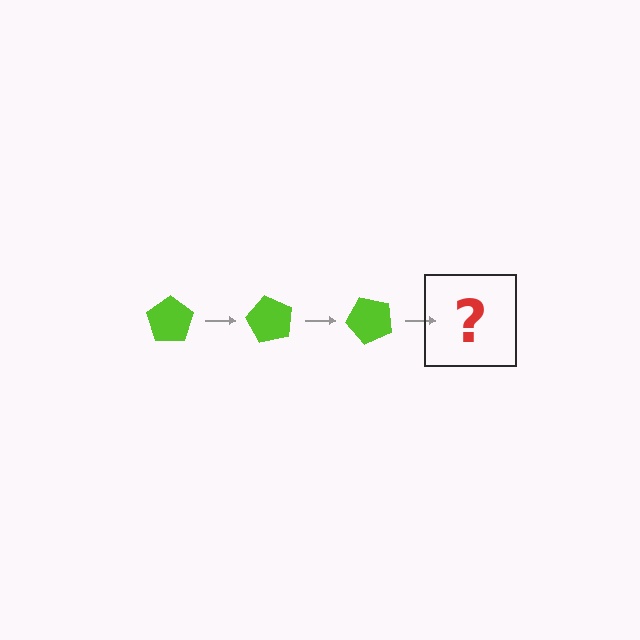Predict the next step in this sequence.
The next step is a lime pentagon rotated 180 degrees.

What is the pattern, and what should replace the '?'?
The pattern is that the pentagon rotates 60 degrees each step. The '?' should be a lime pentagon rotated 180 degrees.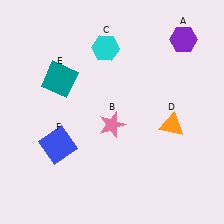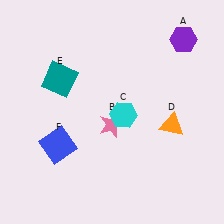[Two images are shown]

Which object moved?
The cyan hexagon (C) moved down.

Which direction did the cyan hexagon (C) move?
The cyan hexagon (C) moved down.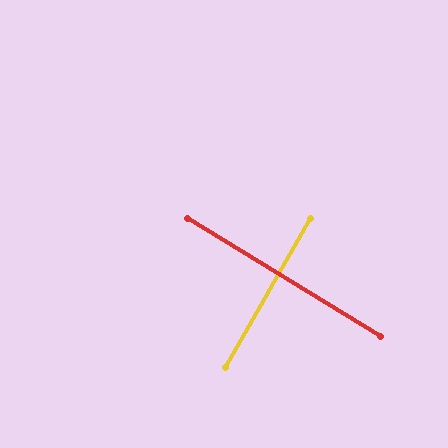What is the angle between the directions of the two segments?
Approximately 88 degrees.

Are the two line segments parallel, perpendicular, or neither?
Perpendicular — they meet at approximately 88°.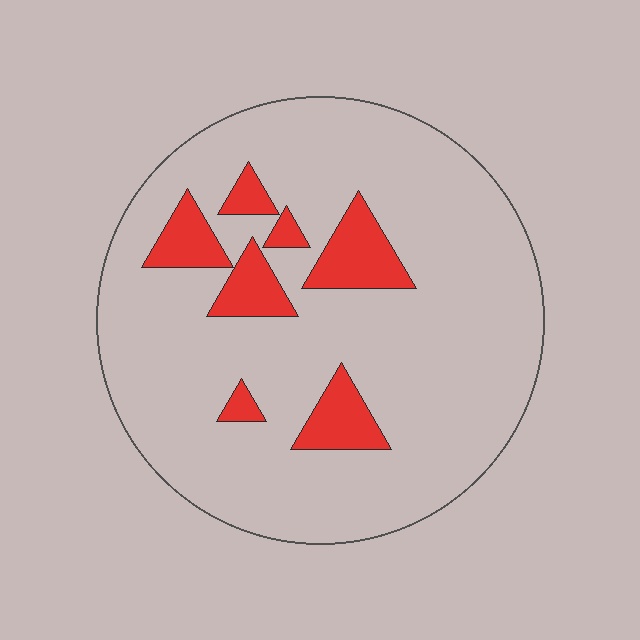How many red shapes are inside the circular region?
7.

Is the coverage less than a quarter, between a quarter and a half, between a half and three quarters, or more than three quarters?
Less than a quarter.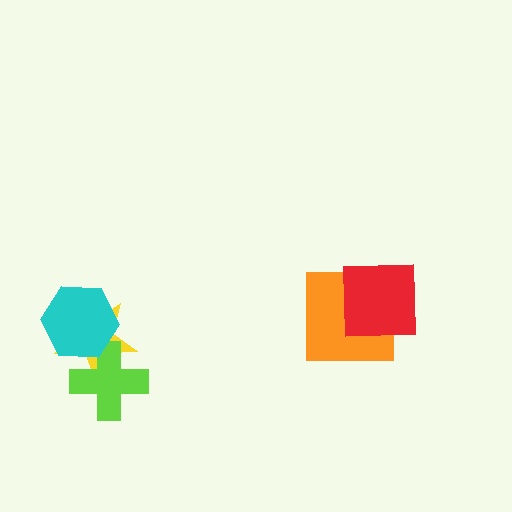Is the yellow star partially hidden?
Yes, it is partially covered by another shape.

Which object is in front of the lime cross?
The cyan hexagon is in front of the lime cross.